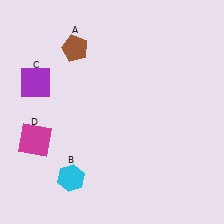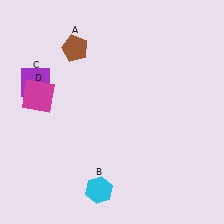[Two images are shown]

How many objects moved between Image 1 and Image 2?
2 objects moved between the two images.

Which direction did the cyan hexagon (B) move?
The cyan hexagon (B) moved right.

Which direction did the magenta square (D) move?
The magenta square (D) moved up.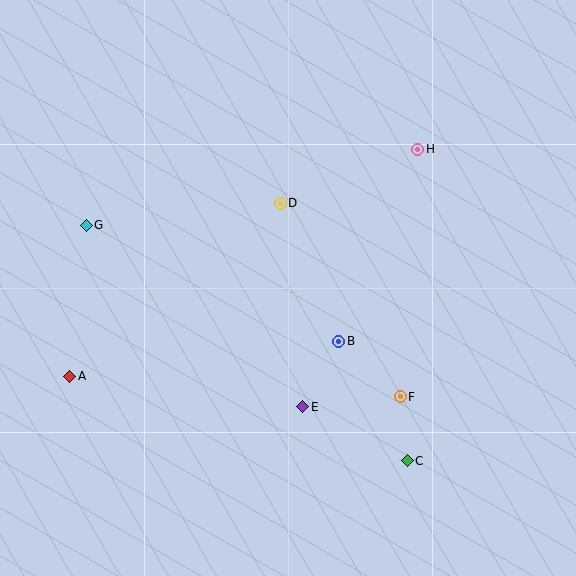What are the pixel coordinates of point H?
Point H is at (418, 149).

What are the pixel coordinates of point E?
Point E is at (303, 407).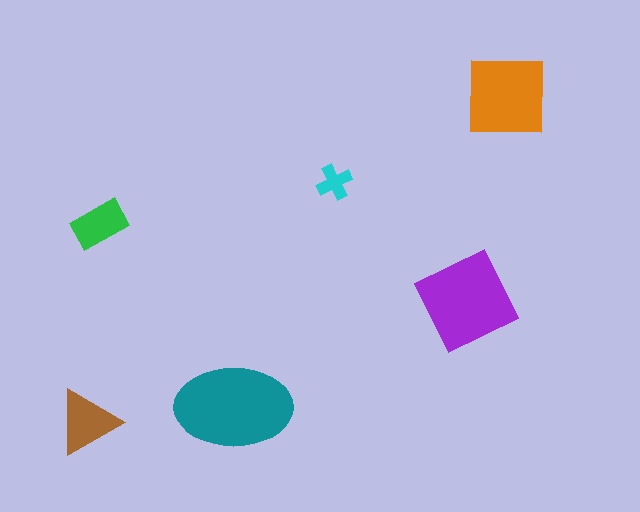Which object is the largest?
The teal ellipse.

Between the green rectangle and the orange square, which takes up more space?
The orange square.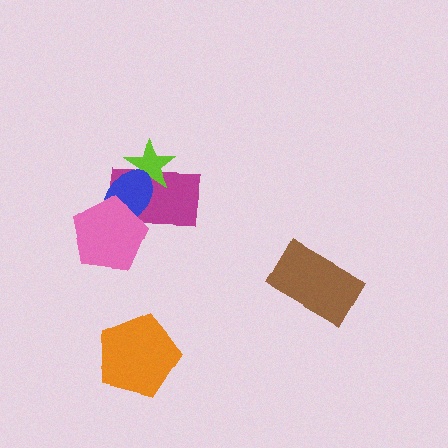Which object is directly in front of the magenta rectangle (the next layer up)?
The lime star is directly in front of the magenta rectangle.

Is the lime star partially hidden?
Yes, it is partially covered by another shape.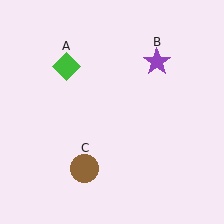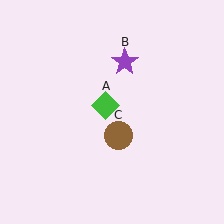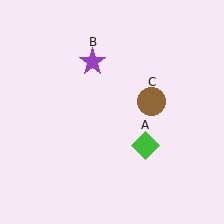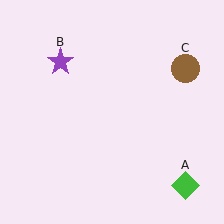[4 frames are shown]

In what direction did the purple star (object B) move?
The purple star (object B) moved left.